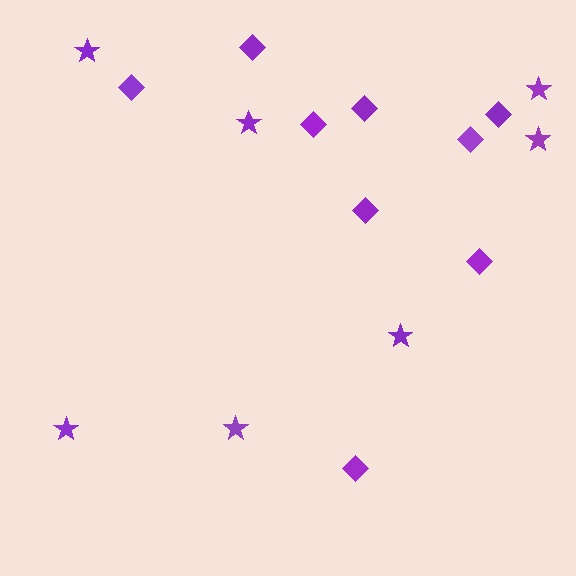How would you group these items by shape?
There are 2 groups: one group of stars (7) and one group of diamonds (9).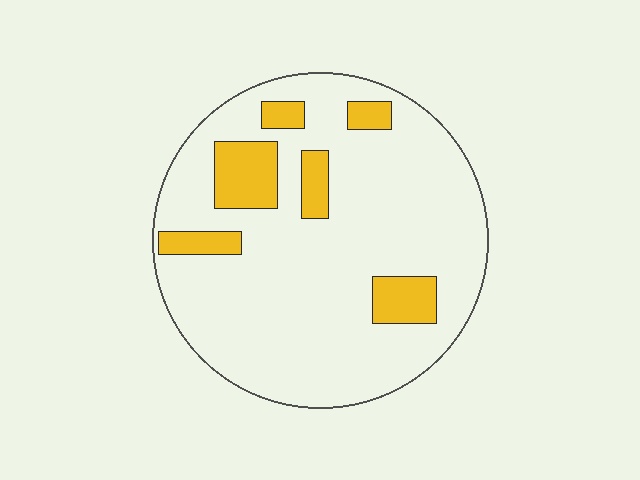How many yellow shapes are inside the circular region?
6.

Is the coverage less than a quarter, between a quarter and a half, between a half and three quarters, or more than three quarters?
Less than a quarter.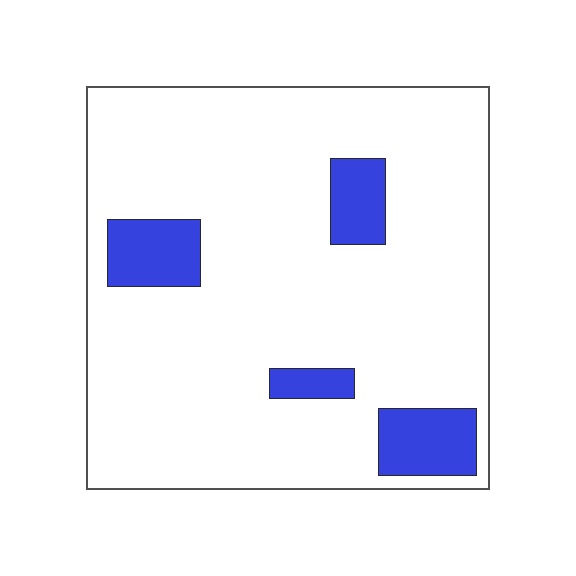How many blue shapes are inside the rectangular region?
4.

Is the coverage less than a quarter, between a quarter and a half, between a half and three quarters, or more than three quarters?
Less than a quarter.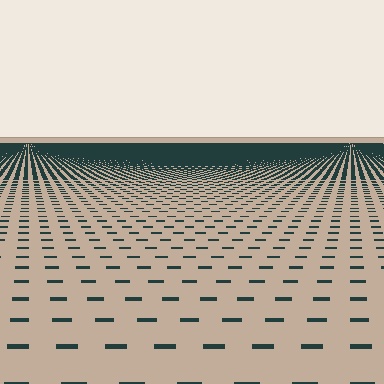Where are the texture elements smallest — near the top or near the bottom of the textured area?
Near the top.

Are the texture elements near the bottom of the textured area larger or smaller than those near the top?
Larger. Near the bottom, elements are closer to the viewer and appear at a bigger on-screen size.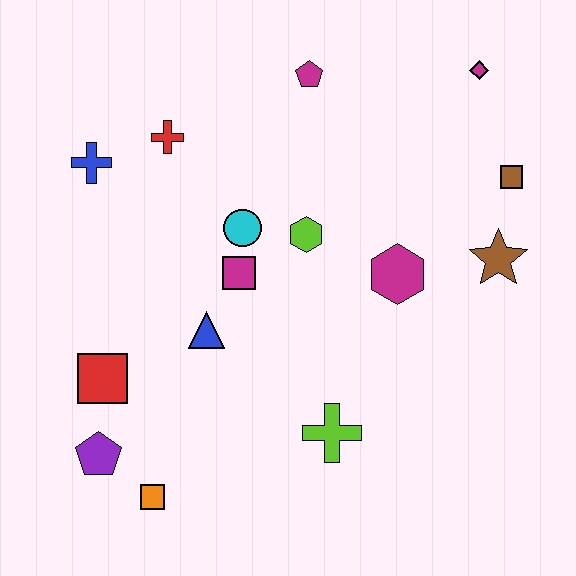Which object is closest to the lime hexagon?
The cyan circle is closest to the lime hexagon.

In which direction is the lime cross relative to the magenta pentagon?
The lime cross is below the magenta pentagon.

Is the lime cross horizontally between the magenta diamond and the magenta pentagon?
Yes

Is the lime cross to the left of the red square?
No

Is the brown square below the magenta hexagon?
No